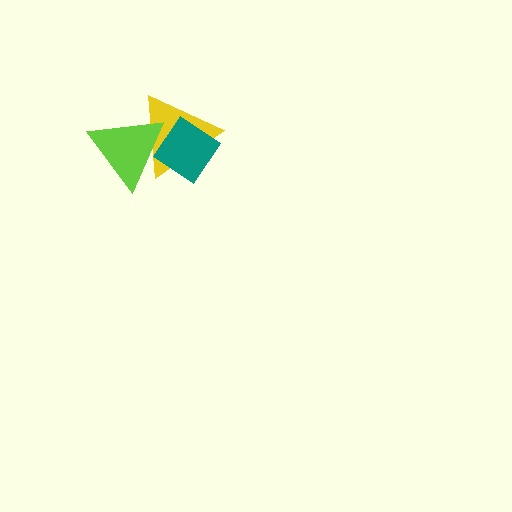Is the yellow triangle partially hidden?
Yes, it is partially covered by another shape.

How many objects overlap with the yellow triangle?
2 objects overlap with the yellow triangle.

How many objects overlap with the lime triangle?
2 objects overlap with the lime triangle.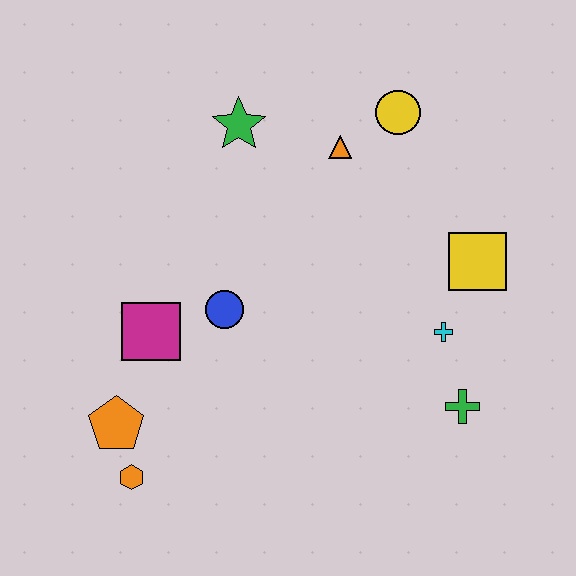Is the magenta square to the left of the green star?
Yes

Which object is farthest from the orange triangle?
The orange hexagon is farthest from the orange triangle.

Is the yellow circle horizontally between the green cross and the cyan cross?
No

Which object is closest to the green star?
The orange triangle is closest to the green star.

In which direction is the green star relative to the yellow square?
The green star is to the left of the yellow square.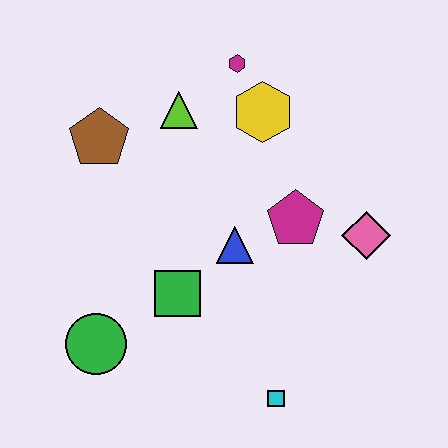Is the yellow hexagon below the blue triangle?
No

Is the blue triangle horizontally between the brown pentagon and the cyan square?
Yes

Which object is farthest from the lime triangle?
The cyan square is farthest from the lime triangle.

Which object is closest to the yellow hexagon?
The magenta hexagon is closest to the yellow hexagon.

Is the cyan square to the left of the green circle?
No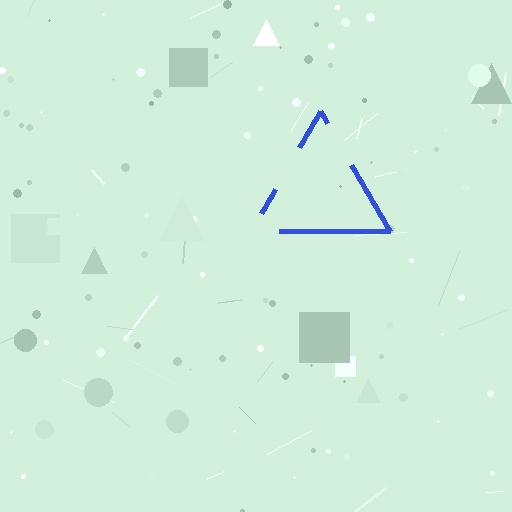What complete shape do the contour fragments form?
The contour fragments form a triangle.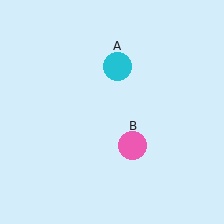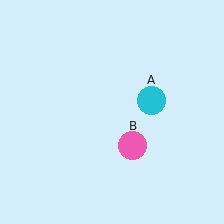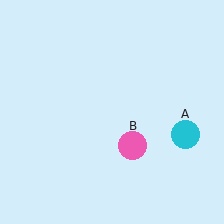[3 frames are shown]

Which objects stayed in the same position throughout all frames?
Pink circle (object B) remained stationary.